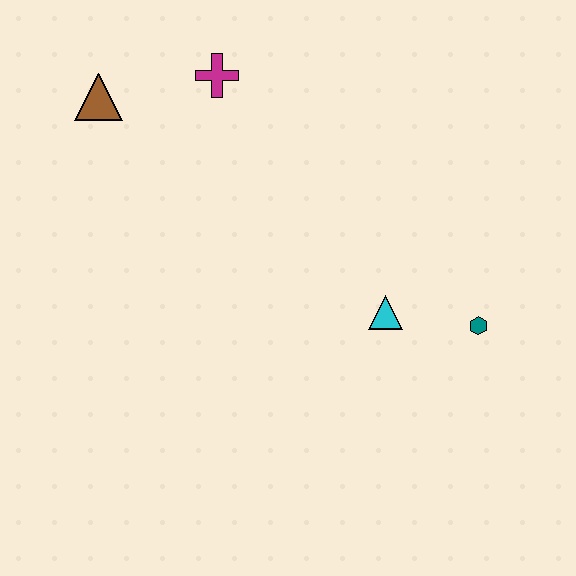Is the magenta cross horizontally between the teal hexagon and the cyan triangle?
No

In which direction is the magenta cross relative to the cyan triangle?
The magenta cross is above the cyan triangle.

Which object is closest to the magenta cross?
The brown triangle is closest to the magenta cross.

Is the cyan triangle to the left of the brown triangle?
No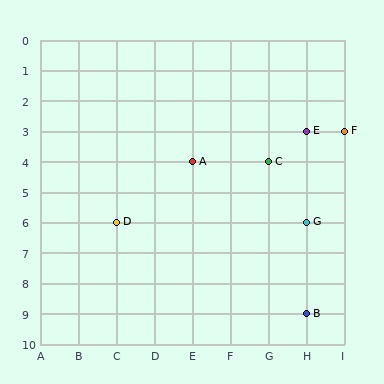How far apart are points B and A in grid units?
Points B and A are 3 columns and 5 rows apart (about 5.8 grid units diagonally).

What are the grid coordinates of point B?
Point B is at grid coordinates (H, 9).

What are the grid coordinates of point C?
Point C is at grid coordinates (G, 4).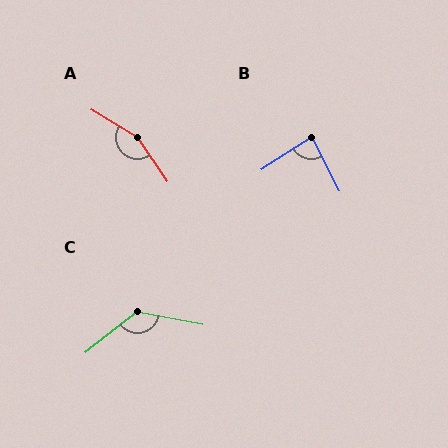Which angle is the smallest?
B, at approximately 84 degrees.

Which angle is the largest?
A, at approximately 155 degrees.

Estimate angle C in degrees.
Approximately 131 degrees.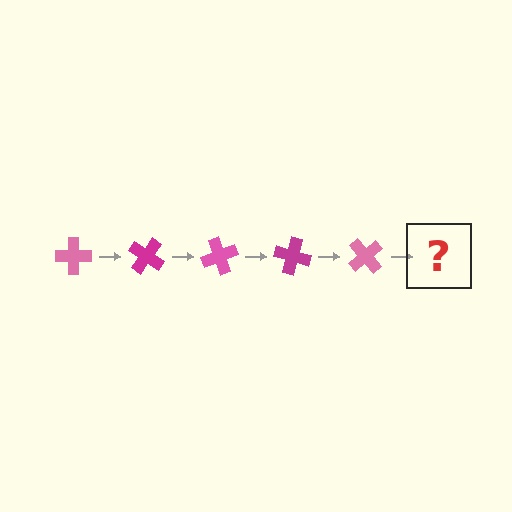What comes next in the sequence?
The next element should be a magenta cross, rotated 175 degrees from the start.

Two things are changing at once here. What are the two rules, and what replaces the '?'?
The two rules are that it rotates 35 degrees each step and the color cycles through pink and magenta. The '?' should be a magenta cross, rotated 175 degrees from the start.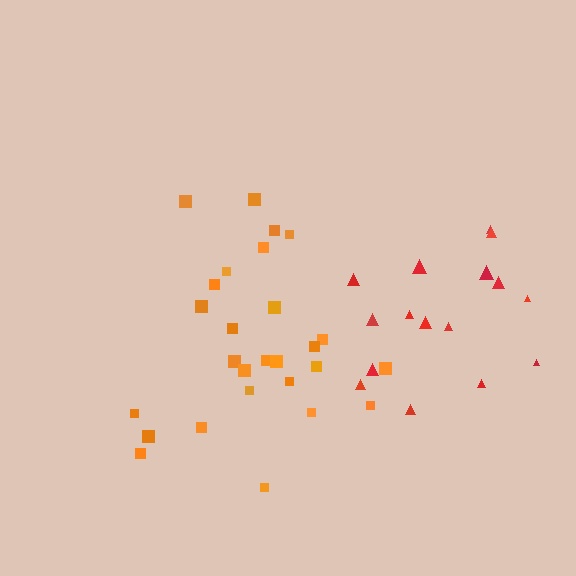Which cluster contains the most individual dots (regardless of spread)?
Orange (27).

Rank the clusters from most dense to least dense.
orange, red.